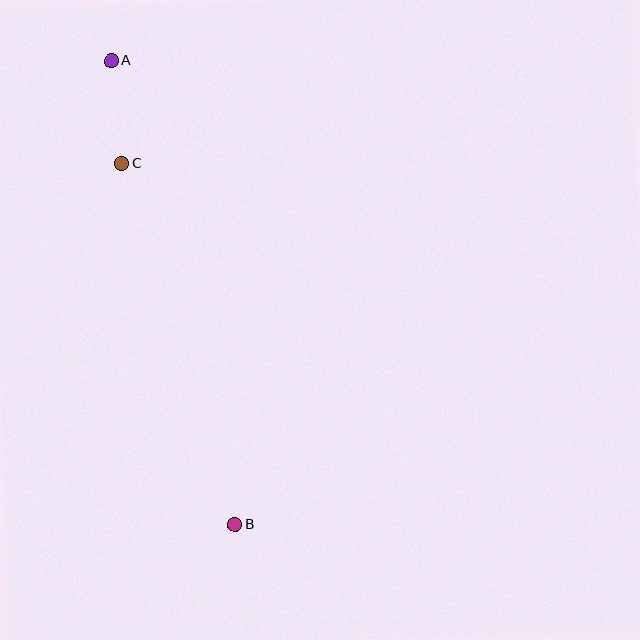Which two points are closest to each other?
Points A and C are closest to each other.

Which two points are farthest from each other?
Points A and B are farthest from each other.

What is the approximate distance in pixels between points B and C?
The distance between B and C is approximately 379 pixels.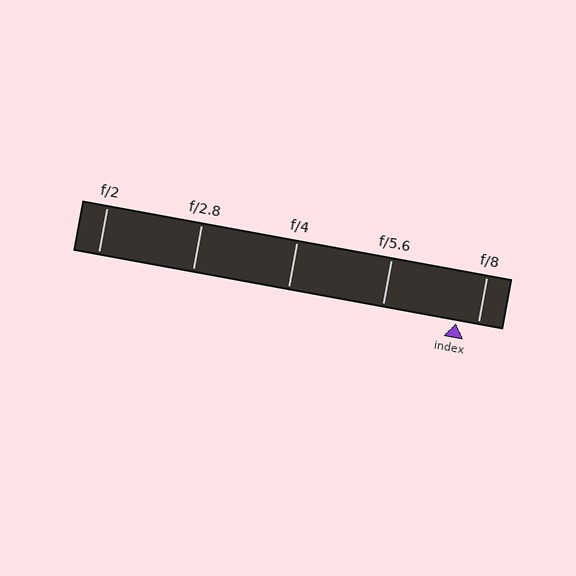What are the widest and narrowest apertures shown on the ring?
The widest aperture shown is f/2 and the narrowest is f/8.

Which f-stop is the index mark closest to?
The index mark is closest to f/8.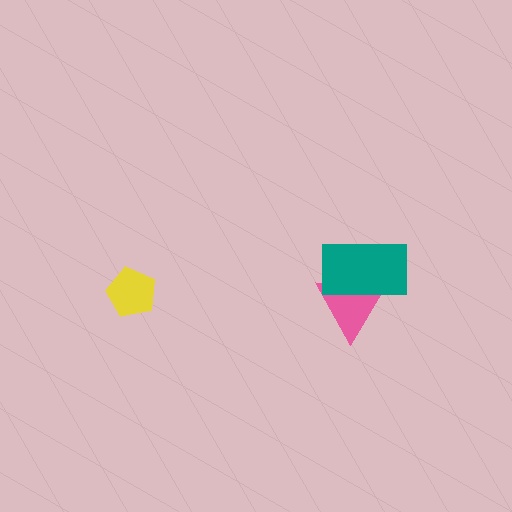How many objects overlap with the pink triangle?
1 object overlaps with the pink triangle.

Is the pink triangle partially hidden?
Yes, it is partially covered by another shape.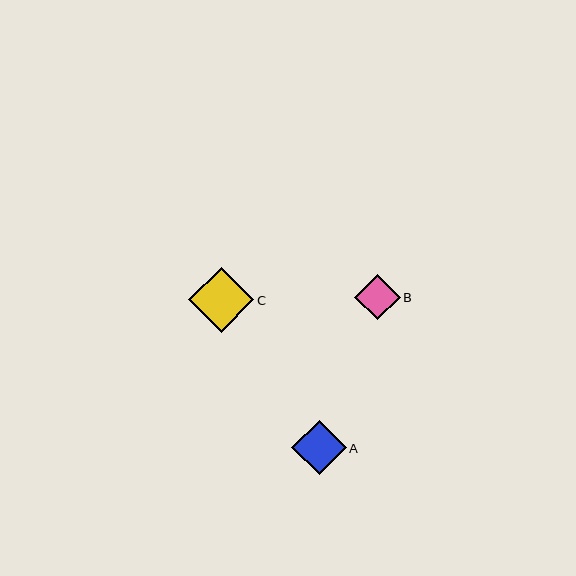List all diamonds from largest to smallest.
From largest to smallest: C, A, B.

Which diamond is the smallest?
Diamond B is the smallest with a size of approximately 45 pixels.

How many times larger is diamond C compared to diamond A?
Diamond C is approximately 1.2 times the size of diamond A.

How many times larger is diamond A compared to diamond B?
Diamond A is approximately 1.2 times the size of diamond B.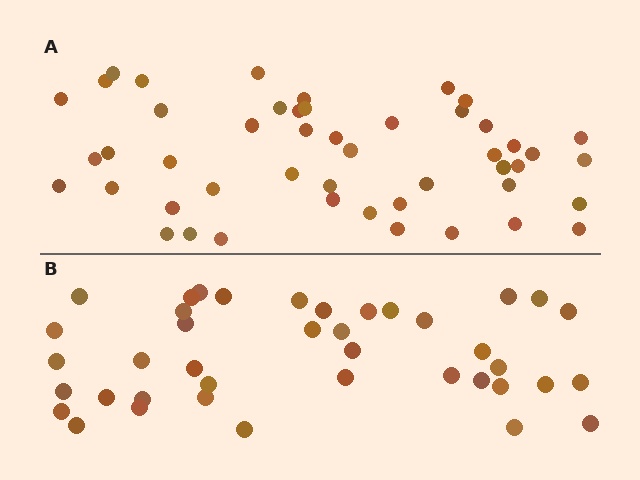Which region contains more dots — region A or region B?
Region A (the top region) has more dots.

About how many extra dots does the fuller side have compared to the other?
Region A has roughly 8 or so more dots than region B.